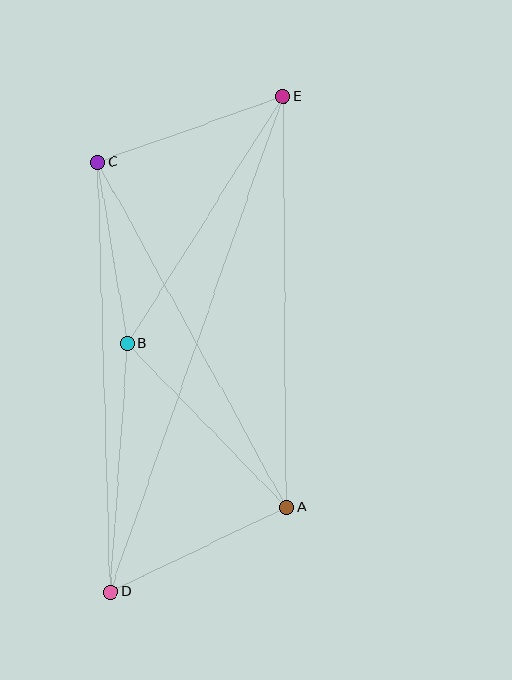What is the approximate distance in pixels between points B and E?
The distance between B and E is approximately 292 pixels.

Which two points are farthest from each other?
Points D and E are farthest from each other.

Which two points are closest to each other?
Points B and C are closest to each other.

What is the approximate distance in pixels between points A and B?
The distance between A and B is approximately 228 pixels.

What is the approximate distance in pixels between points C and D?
The distance between C and D is approximately 430 pixels.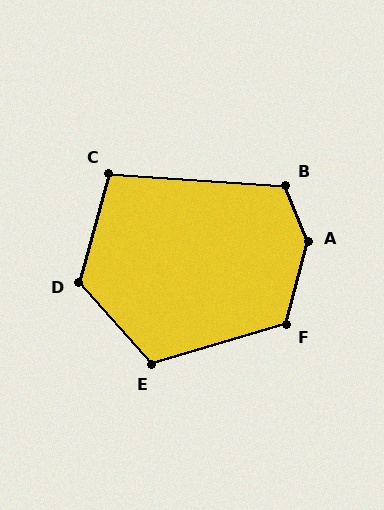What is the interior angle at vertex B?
Approximately 116 degrees (obtuse).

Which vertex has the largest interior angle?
A, at approximately 143 degrees.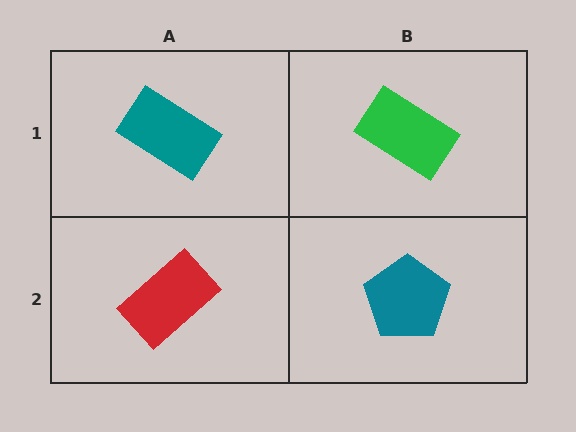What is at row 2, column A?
A red rectangle.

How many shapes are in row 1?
2 shapes.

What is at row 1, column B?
A green rectangle.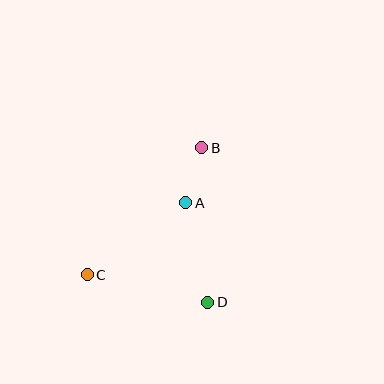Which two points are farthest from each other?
Points B and C are farthest from each other.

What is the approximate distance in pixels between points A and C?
The distance between A and C is approximately 122 pixels.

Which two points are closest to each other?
Points A and B are closest to each other.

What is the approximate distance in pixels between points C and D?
The distance between C and D is approximately 124 pixels.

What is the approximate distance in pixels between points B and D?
The distance between B and D is approximately 155 pixels.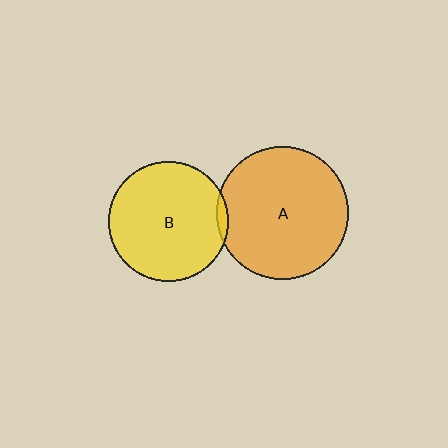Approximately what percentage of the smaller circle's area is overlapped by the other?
Approximately 5%.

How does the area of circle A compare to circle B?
Approximately 1.2 times.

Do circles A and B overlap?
Yes.